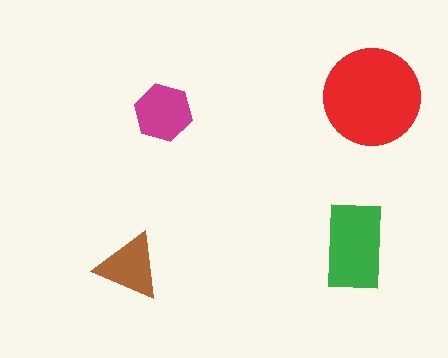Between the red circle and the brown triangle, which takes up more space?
The red circle.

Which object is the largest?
The red circle.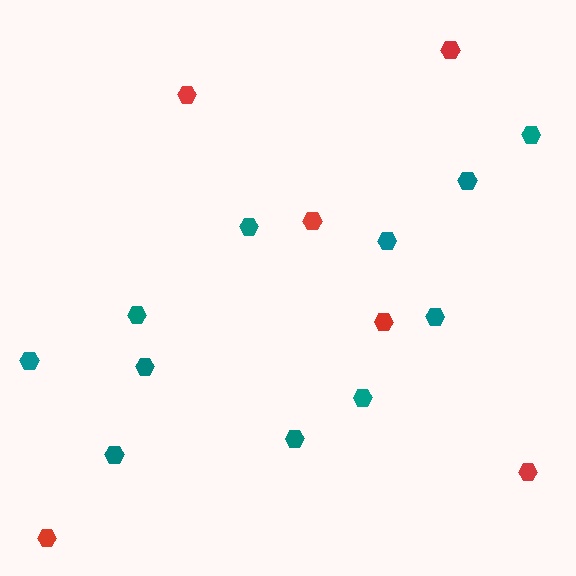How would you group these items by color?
There are 2 groups: one group of red hexagons (6) and one group of teal hexagons (11).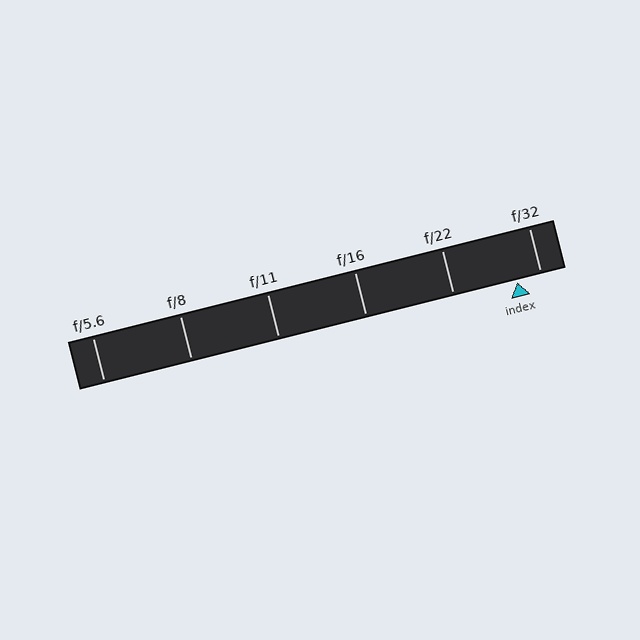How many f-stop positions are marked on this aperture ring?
There are 6 f-stop positions marked.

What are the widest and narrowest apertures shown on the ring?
The widest aperture shown is f/5.6 and the narrowest is f/32.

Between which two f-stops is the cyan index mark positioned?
The index mark is between f/22 and f/32.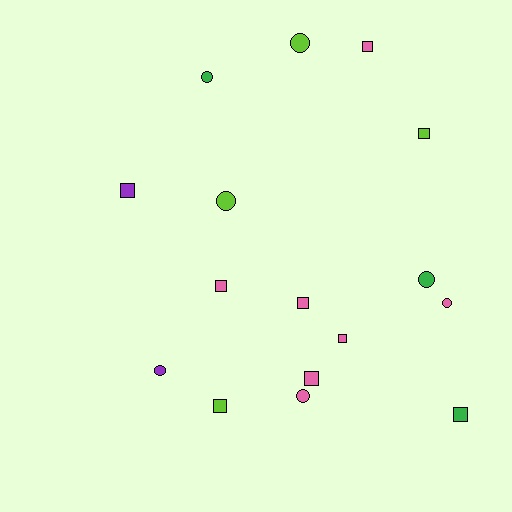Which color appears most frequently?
Pink, with 7 objects.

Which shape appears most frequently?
Square, with 9 objects.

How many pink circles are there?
There are 2 pink circles.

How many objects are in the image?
There are 16 objects.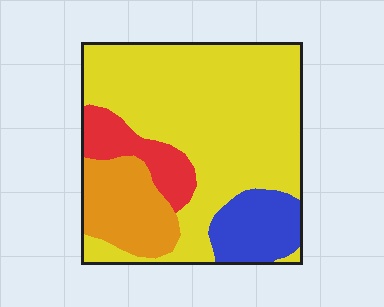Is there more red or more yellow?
Yellow.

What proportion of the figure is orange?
Orange covers roughly 15% of the figure.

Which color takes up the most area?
Yellow, at roughly 60%.